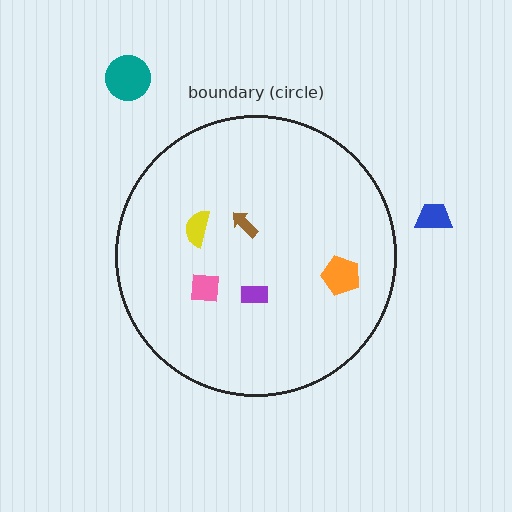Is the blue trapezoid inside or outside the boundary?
Outside.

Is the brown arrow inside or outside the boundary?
Inside.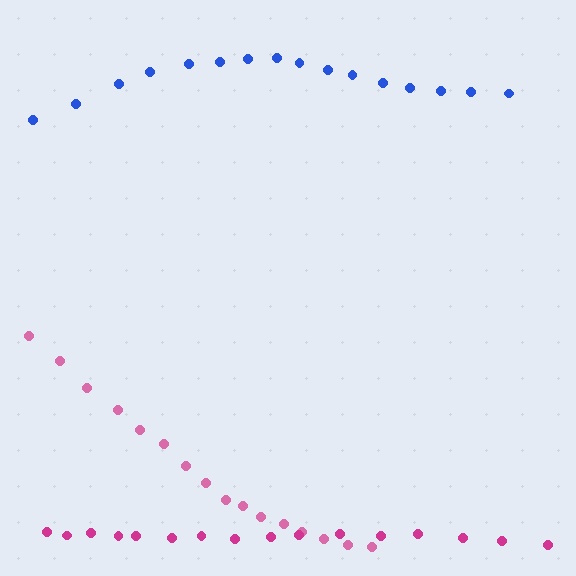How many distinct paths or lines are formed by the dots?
There are 3 distinct paths.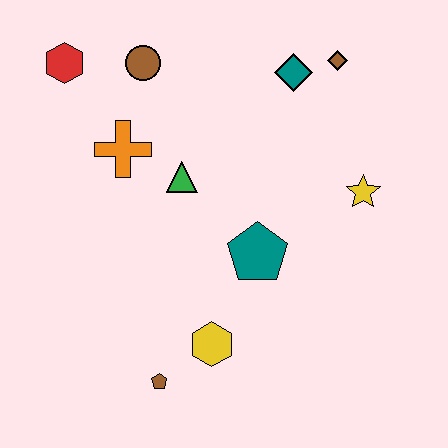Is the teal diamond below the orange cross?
No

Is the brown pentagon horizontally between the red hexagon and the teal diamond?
Yes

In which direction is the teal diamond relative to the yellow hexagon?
The teal diamond is above the yellow hexagon.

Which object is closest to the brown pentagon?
The yellow hexagon is closest to the brown pentagon.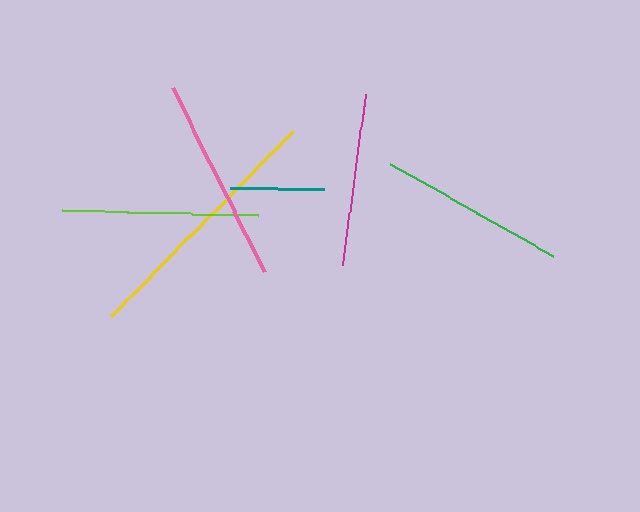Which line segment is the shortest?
The teal line is the shortest at approximately 94 pixels.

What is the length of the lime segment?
The lime segment is approximately 196 pixels long.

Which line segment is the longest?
The yellow line is the longest at approximately 260 pixels.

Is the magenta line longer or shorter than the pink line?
The pink line is longer than the magenta line.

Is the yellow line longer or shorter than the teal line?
The yellow line is longer than the teal line.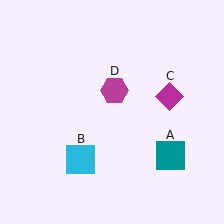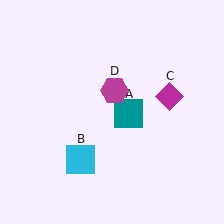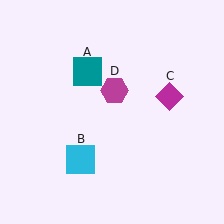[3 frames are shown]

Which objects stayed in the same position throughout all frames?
Cyan square (object B) and magenta diamond (object C) and magenta hexagon (object D) remained stationary.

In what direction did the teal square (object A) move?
The teal square (object A) moved up and to the left.